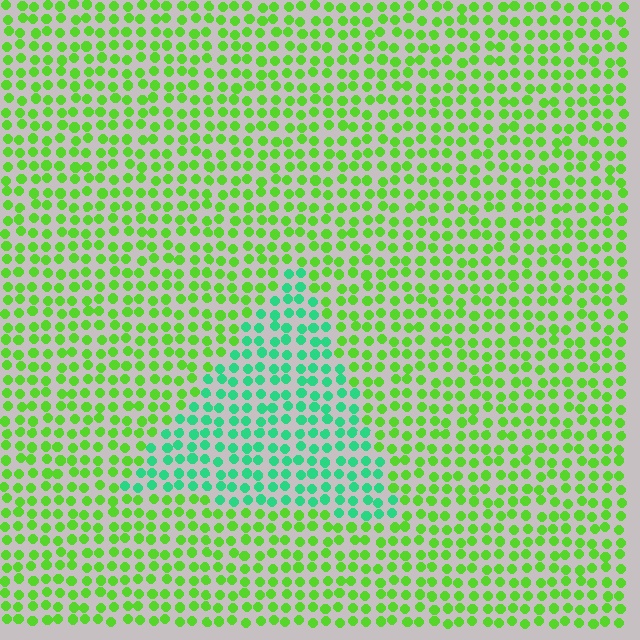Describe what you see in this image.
The image is filled with small lime elements in a uniform arrangement. A triangle-shaped region is visible where the elements are tinted to a slightly different hue, forming a subtle color boundary.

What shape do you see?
I see a triangle.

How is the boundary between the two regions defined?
The boundary is defined purely by a slight shift in hue (about 46 degrees). Spacing, size, and orientation are identical on both sides.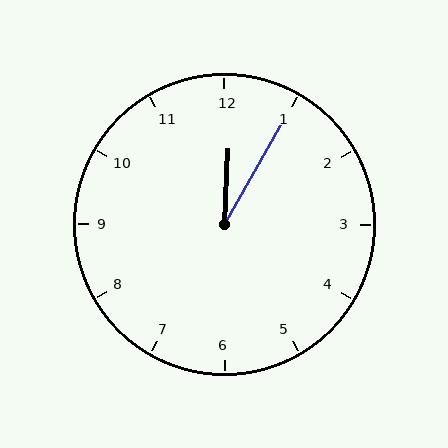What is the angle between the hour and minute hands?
Approximately 28 degrees.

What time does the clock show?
12:05.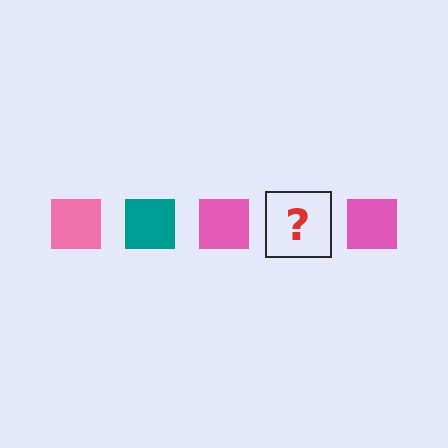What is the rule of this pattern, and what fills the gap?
The rule is that the pattern cycles through pink, teal squares. The gap should be filled with a teal square.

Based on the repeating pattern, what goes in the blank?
The blank should be a teal square.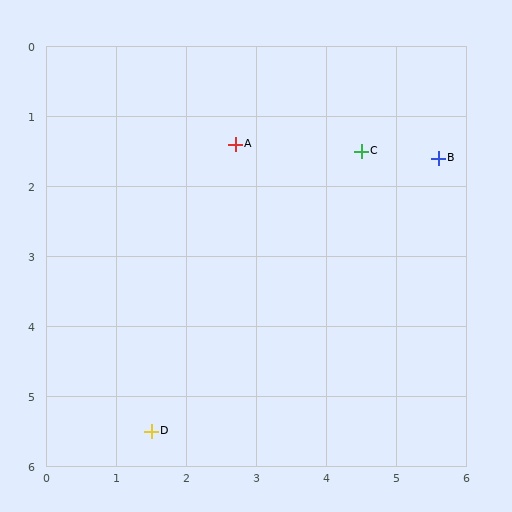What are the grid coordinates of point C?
Point C is at approximately (4.5, 1.5).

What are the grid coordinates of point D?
Point D is at approximately (1.5, 5.5).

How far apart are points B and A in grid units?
Points B and A are about 2.9 grid units apart.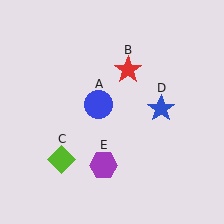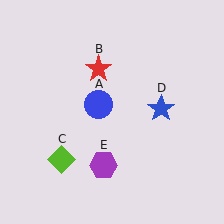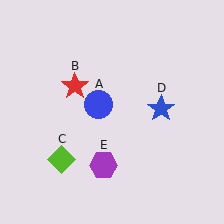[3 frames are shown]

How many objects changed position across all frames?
1 object changed position: red star (object B).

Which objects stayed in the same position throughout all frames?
Blue circle (object A) and lime diamond (object C) and blue star (object D) and purple hexagon (object E) remained stationary.